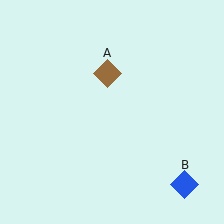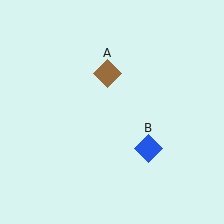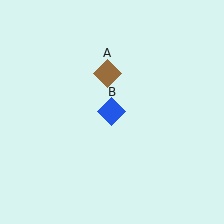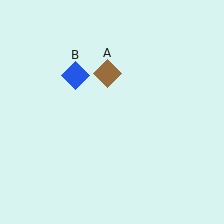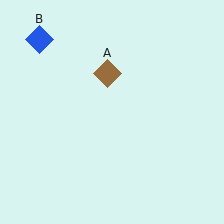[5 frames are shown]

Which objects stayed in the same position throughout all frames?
Brown diamond (object A) remained stationary.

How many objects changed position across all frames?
1 object changed position: blue diamond (object B).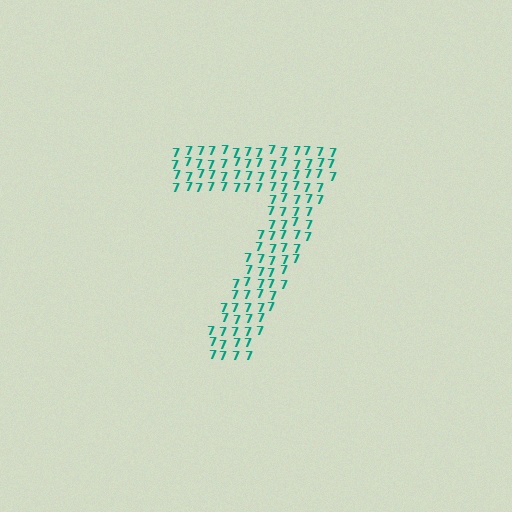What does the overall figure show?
The overall figure shows the digit 7.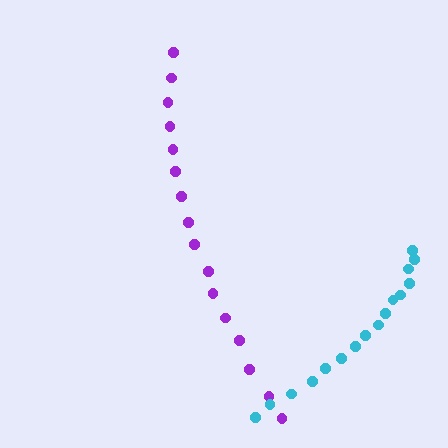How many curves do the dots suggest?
There are 2 distinct paths.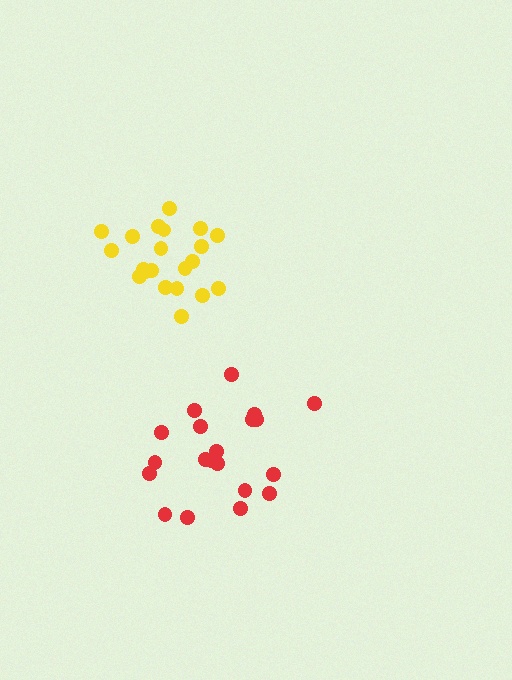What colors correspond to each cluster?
The clusters are colored: red, yellow.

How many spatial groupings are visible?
There are 2 spatial groupings.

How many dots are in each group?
Group 1: 20 dots, Group 2: 21 dots (41 total).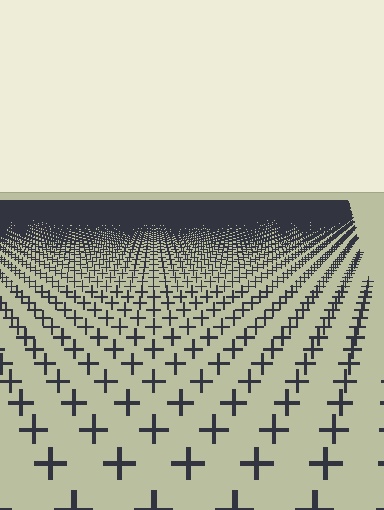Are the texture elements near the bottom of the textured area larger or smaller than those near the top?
Larger. Near the bottom, elements are closer to the viewer and appear at a bigger on-screen size.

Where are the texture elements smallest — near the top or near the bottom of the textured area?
Near the top.